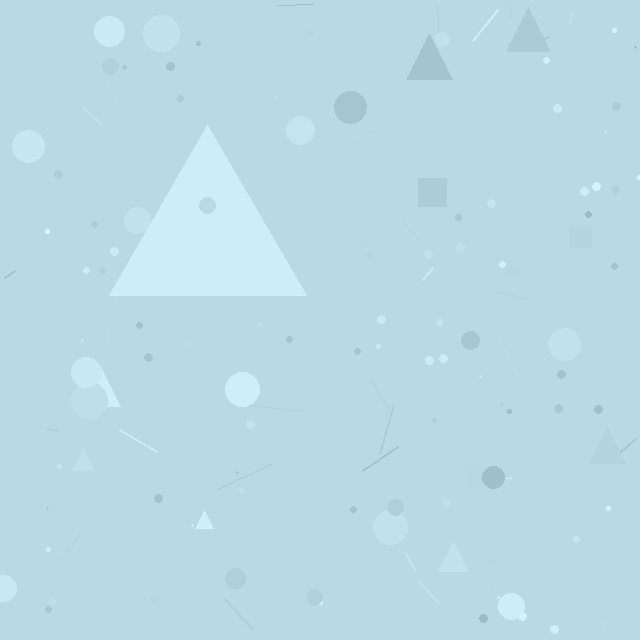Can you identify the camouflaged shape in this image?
The camouflaged shape is a triangle.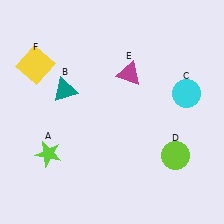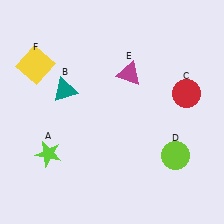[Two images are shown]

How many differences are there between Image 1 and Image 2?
There is 1 difference between the two images.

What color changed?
The circle (C) changed from cyan in Image 1 to red in Image 2.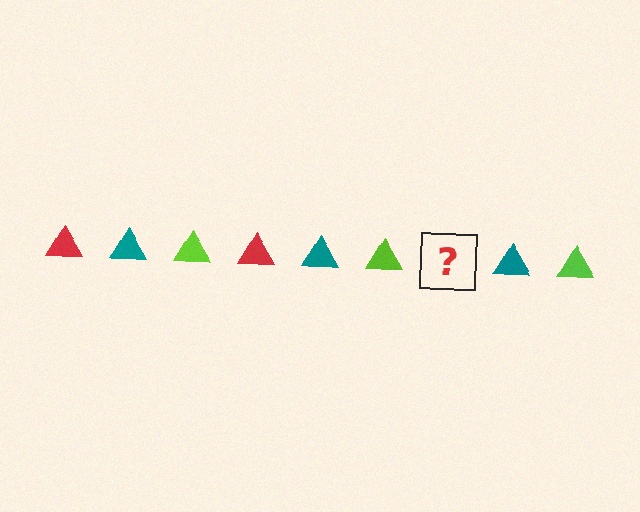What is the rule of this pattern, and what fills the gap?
The rule is that the pattern cycles through red, teal, lime triangles. The gap should be filled with a red triangle.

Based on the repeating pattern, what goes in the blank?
The blank should be a red triangle.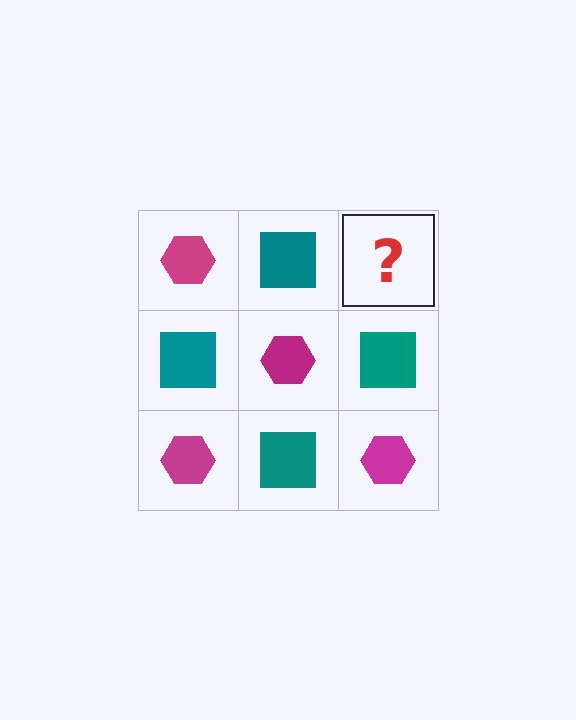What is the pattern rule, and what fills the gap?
The rule is that it alternates magenta hexagon and teal square in a checkerboard pattern. The gap should be filled with a magenta hexagon.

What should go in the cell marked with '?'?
The missing cell should contain a magenta hexagon.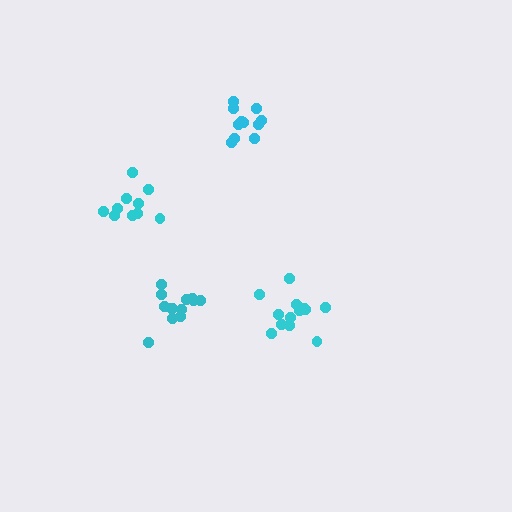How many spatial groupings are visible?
There are 4 spatial groupings.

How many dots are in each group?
Group 1: 11 dots, Group 2: 13 dots, Group 3: 13 dots, Group 4: 10 dots (47 total).